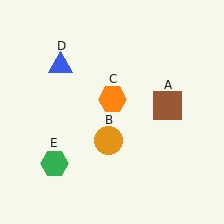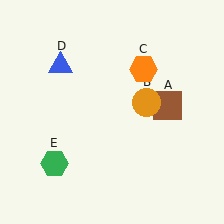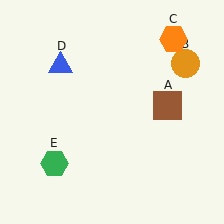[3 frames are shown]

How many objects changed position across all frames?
2 objects changed position: orange circle (object B), orange hexagon (object C).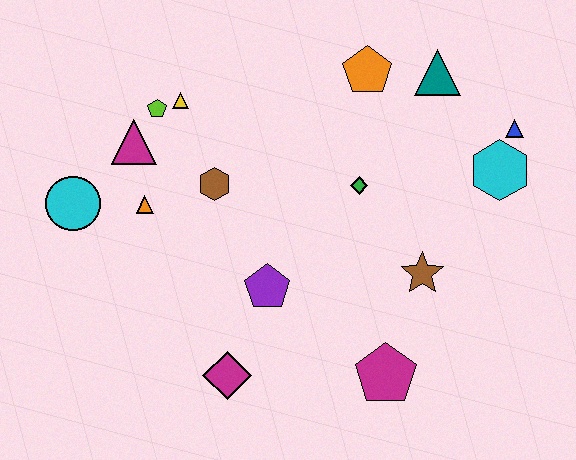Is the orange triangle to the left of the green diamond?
Yes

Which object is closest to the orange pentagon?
The teal triangle is closest to the orange pentagon.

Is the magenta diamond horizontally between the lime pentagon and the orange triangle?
No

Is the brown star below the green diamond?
Yes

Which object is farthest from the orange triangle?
The blue triangle is farthest from the orange triangle.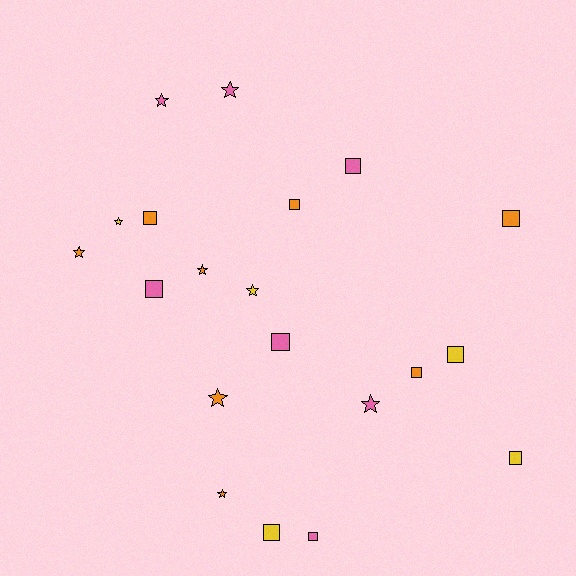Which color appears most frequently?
Orange, with 8 objects.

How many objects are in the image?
There are 20 objects.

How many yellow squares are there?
There are 3 yellow squares.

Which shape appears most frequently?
Square, with 11 objects.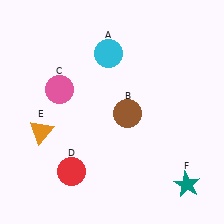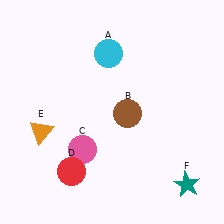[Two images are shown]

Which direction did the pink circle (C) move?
The pink circle (C) moved down.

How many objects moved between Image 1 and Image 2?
1 object moved between the two images.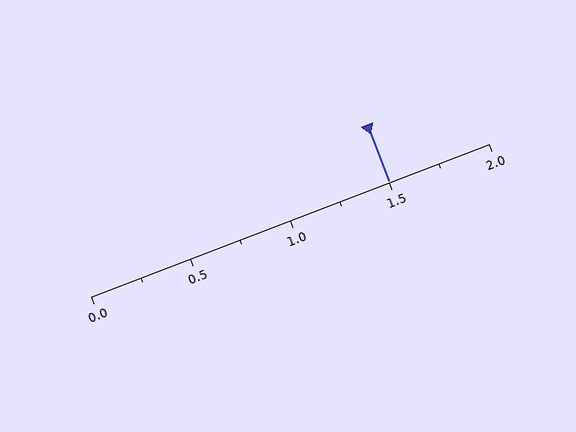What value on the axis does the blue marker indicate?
The marker indicates approximately 1.5.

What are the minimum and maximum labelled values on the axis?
The axis runs from 0.0 to 2.0.